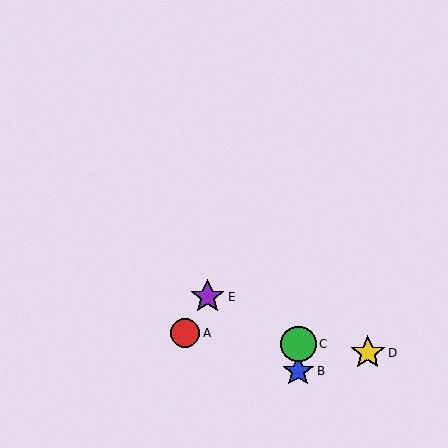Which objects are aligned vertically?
Objects B, C are aligned vertically.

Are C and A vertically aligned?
No, C is at x≈298 and A is at x≈185.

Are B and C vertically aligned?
Yes, both are at x≈298.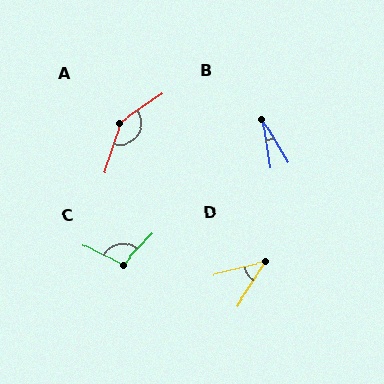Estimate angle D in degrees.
Approximately 43 degrees.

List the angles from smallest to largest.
B (23°), D (43°), C (106°), A (142°).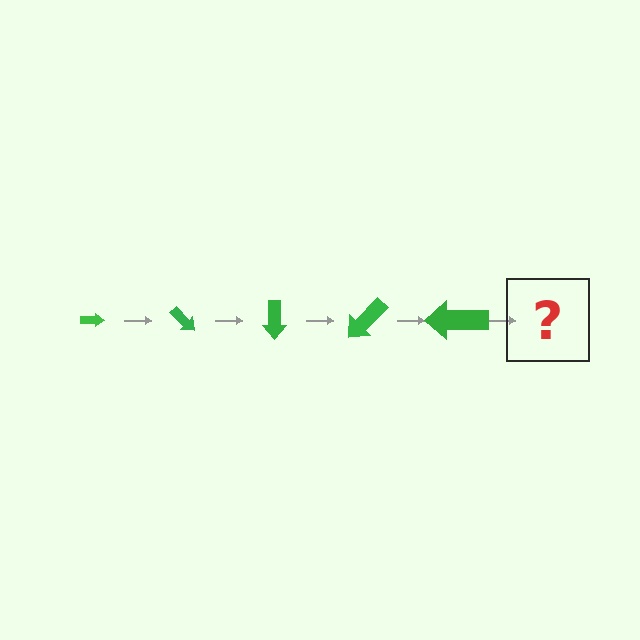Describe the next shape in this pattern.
It should be an arrow, larger than the previous one and rotated 225 degrees from the start.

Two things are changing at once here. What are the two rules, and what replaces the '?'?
The two rules are that the arrow grows larger each step and it rotates 45 degrees each step. The '?' should be an arrow, larger than the previous one and rotated 225 degrees from the start.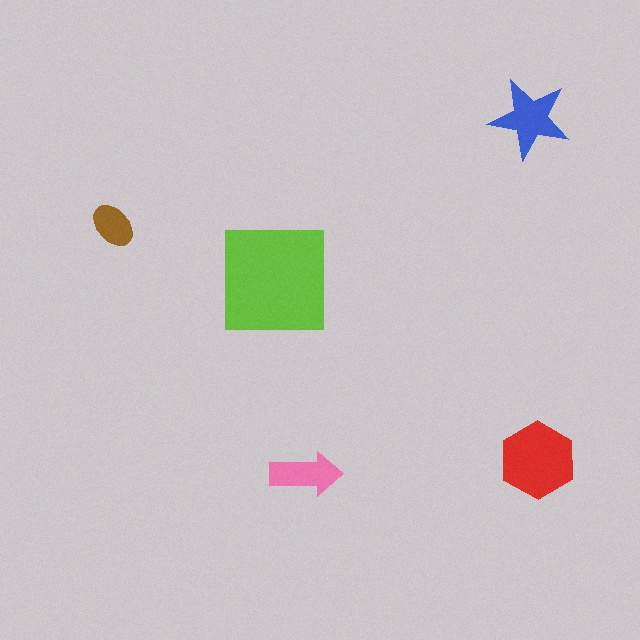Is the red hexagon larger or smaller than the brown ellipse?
Larger.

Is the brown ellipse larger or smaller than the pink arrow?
Smaller.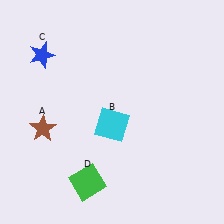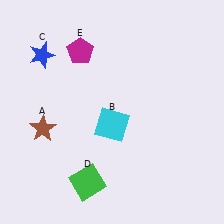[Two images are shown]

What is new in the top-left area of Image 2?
A magenta pentagon (E) was added in the top-left area of Image 2.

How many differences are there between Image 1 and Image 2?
There is 1 difference between the two images.